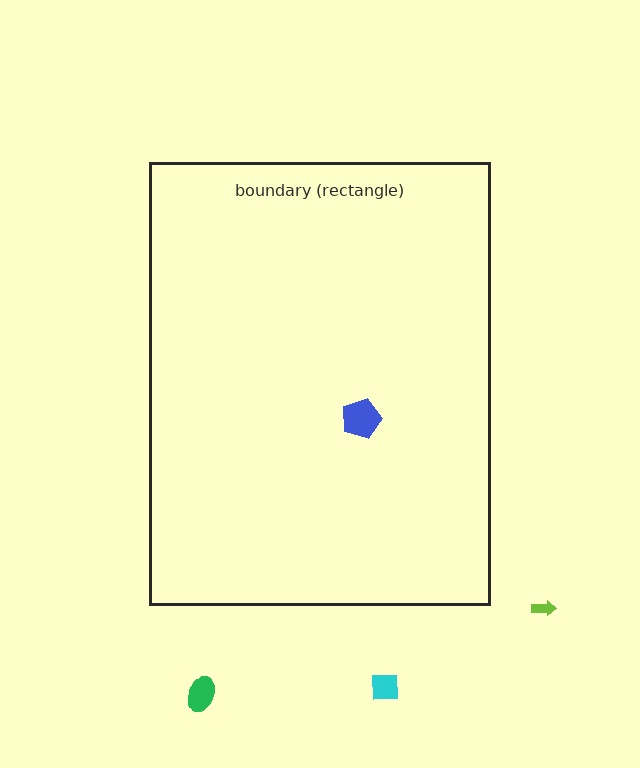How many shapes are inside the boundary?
1 inside, 3 outside.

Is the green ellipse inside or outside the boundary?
Outside.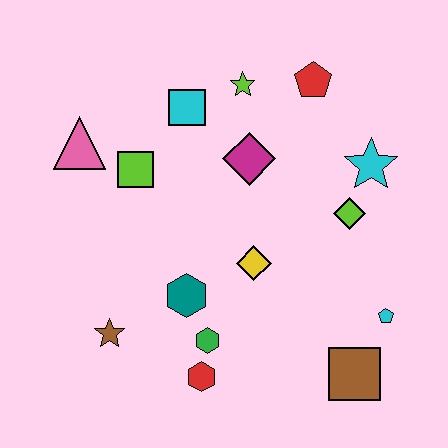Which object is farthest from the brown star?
The red pentagon is farthest from the brown star.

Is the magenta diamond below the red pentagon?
Yes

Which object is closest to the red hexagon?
The green hexagon is closest to the red hexagon.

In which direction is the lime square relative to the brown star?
The lime square is above the brown star.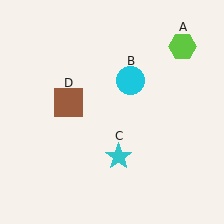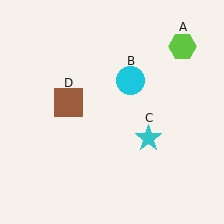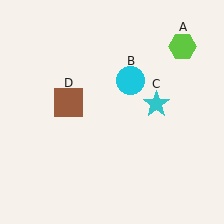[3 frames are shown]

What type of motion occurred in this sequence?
The cyan star (object C) rotated counterclockwise around the center of the scene.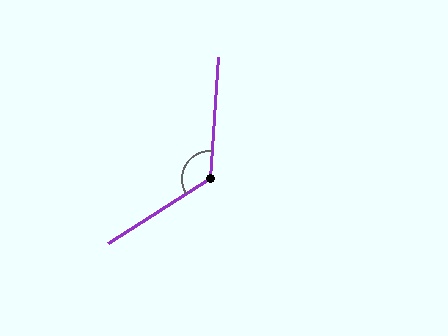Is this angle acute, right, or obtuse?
It is obtuse.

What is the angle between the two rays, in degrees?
Approximately 126 degrees.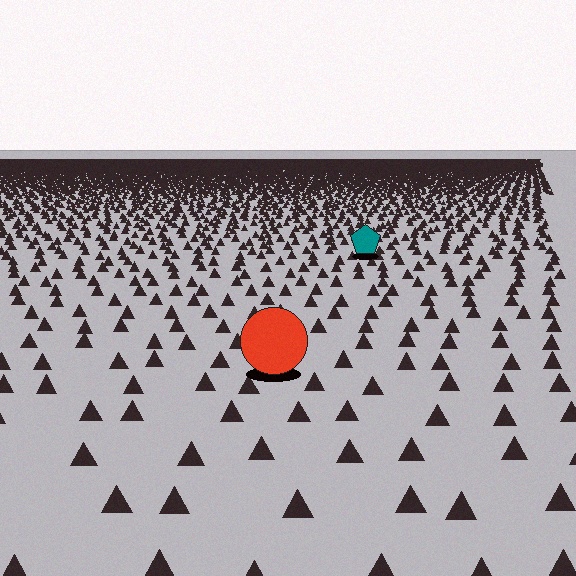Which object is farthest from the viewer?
The teal pentagon is farthest from the viewer. It appears smaller and the ground texture around it is denser.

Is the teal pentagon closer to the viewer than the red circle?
No. The red circle is closer — you can tell from the texture gradient: the ground texture is coarser near it.